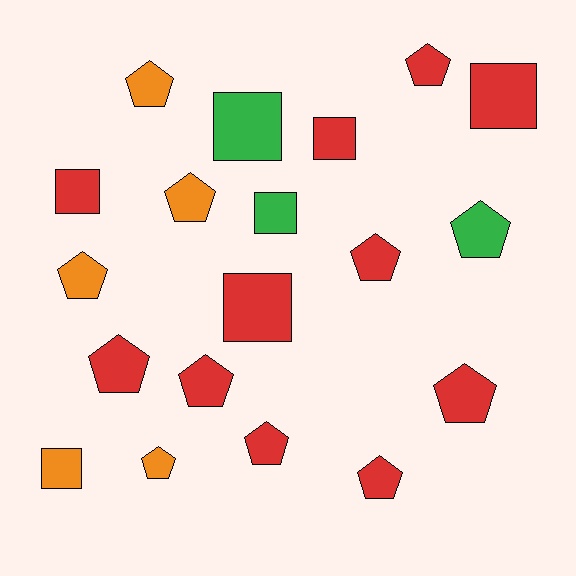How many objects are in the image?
There are 19 objects.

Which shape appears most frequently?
Pentagon, with 12 objects.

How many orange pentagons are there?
There are 4 orange pentagons.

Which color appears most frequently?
Red, with 11 objects.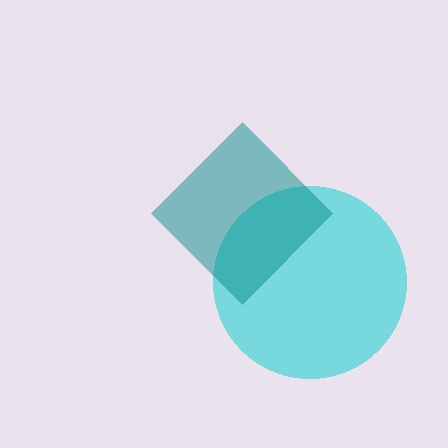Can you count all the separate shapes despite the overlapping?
Yes, there are 2 separate shapes.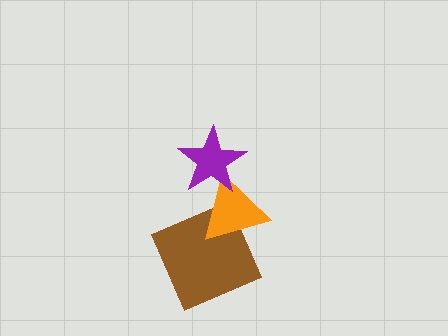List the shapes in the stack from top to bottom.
From top to bottom: the purple star, the orange triangle, the brown square.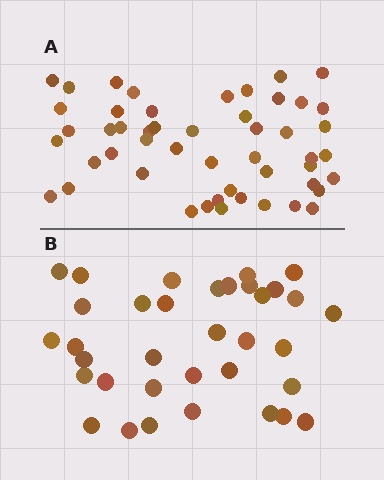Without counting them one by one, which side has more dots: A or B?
Region A (the top region) has more dots.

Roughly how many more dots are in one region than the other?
Region A has approximately 15 more dots than region B.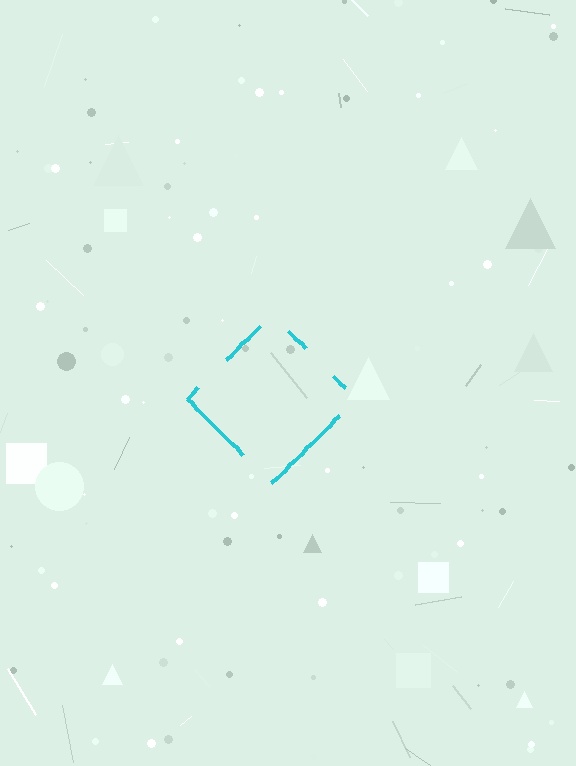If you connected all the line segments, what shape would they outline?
They would outline a diamond.